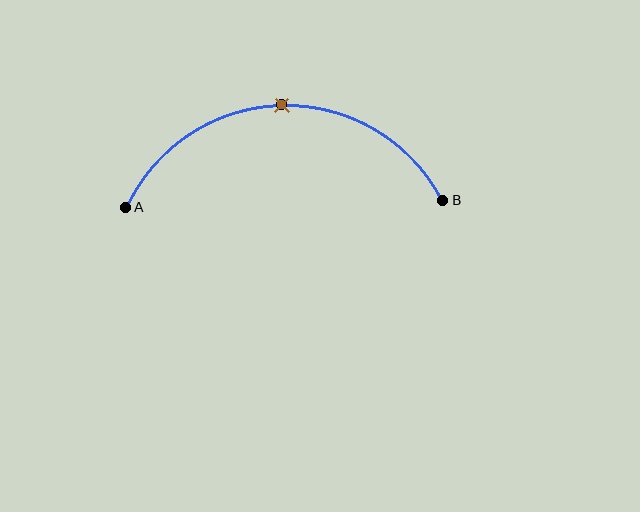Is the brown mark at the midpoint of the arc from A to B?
Yes. The brown mark lies on the arc at equal arc-length from both A and B — it is the arc midpoint.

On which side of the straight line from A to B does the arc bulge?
The arc bulges above the straight line connecting A and B.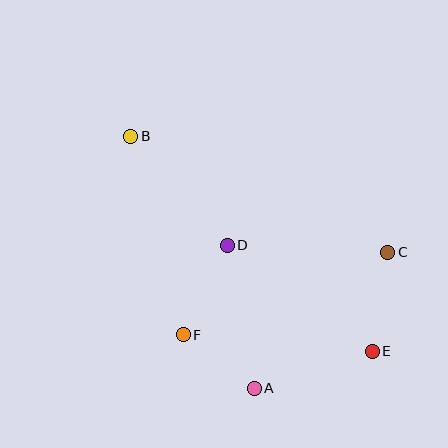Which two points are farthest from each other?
Points B and E are farthest from each other.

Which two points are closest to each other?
Points A and F are closest to each other.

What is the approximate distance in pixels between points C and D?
The distance between C and D is approximately 161 pixels.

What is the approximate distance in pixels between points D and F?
The distance between D and F is approximately 100 pixels.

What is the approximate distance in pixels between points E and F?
The distance between E and F is approximately 190 pixels.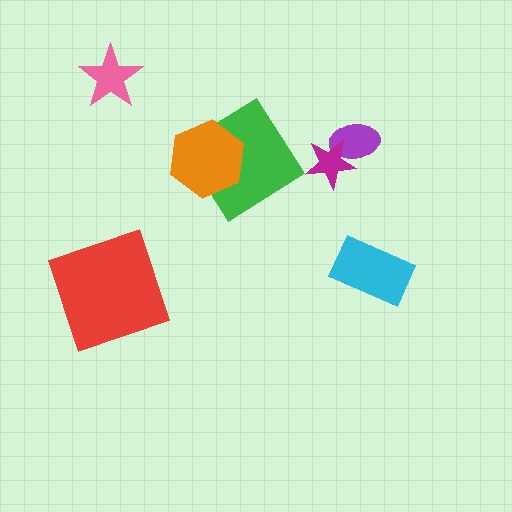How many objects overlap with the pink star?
0 objects overlap with the pink star.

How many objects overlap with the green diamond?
1 object overlaps with the green diamond.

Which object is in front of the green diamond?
The orange hexagon is in front of the green diamond.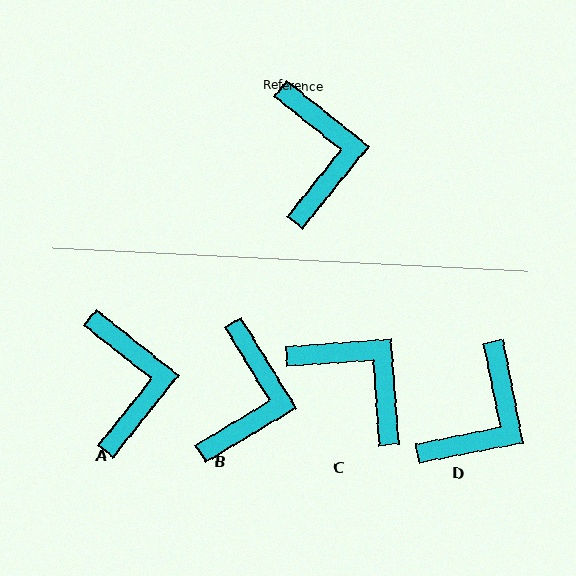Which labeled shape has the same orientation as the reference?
A.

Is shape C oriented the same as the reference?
No, it is off by about 43 degrees.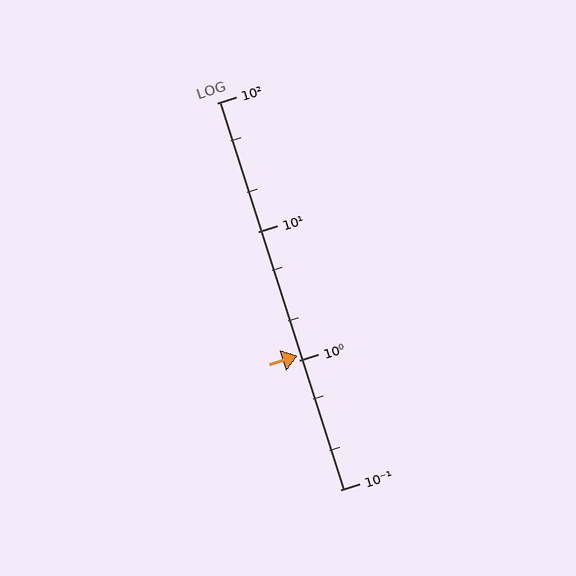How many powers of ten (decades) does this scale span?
The scale spans 3 decades, from 0.1 to 100.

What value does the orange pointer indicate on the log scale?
The pointer indicates approximately 1.1.